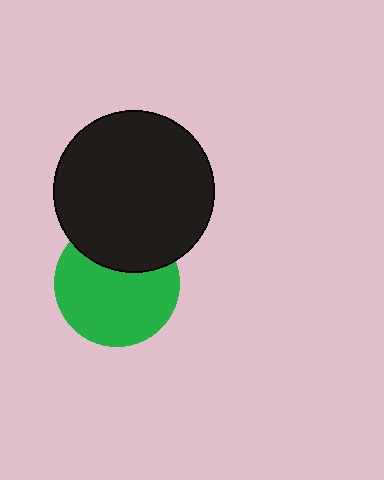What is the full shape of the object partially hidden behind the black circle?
The partially hidden object is a green circle.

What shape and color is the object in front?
The object in front is a black circle.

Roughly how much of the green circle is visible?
Most of it is visible (roughly 69%).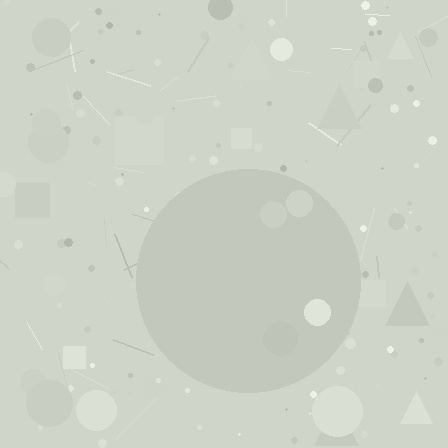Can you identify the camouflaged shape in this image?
The camouflaged shape is a circle.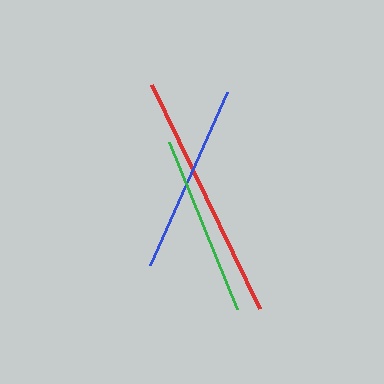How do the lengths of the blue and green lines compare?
The blue and green lines are approximately the same length.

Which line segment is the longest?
The red line is the longest at approximately 248 pixels.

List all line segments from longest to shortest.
From longest to shortest: red, blue, green.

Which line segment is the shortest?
The green line is the shortest at approximately 180 pixels.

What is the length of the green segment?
The green segment is approximately 180 pixels long.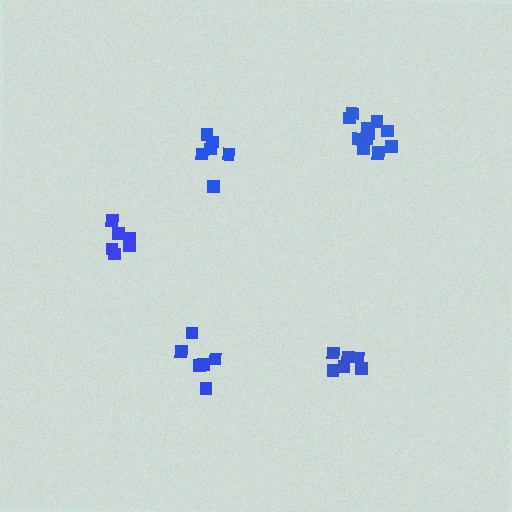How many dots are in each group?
Group 1: 6 dots, Group 2: 6 dots, Group 3: 6 dots, Group 4: 12 dots, Group 5: 7 dots (37 total).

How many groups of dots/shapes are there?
There are 5 groups.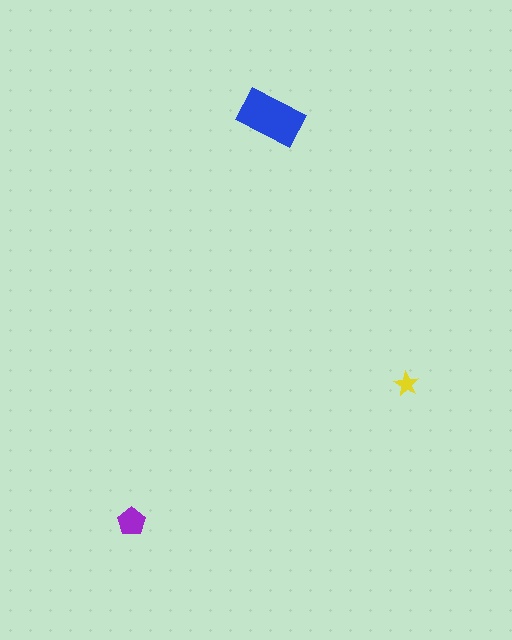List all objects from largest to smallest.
The blue rectangle, the purple pentagon, the yellow star.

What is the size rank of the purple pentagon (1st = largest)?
2nd.